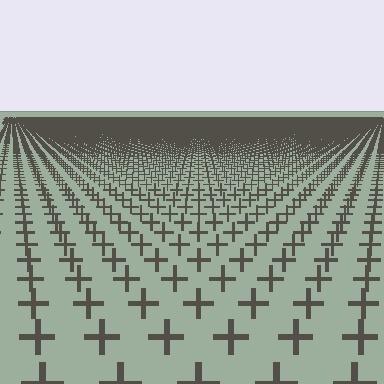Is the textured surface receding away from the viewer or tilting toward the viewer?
The surface is receding away from the viewer. Texture elements get smaller and denser toward the top.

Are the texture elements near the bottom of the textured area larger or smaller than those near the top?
Larger. Near the bottom, elements are closer to the viewer and appear at a bigger on-screen size.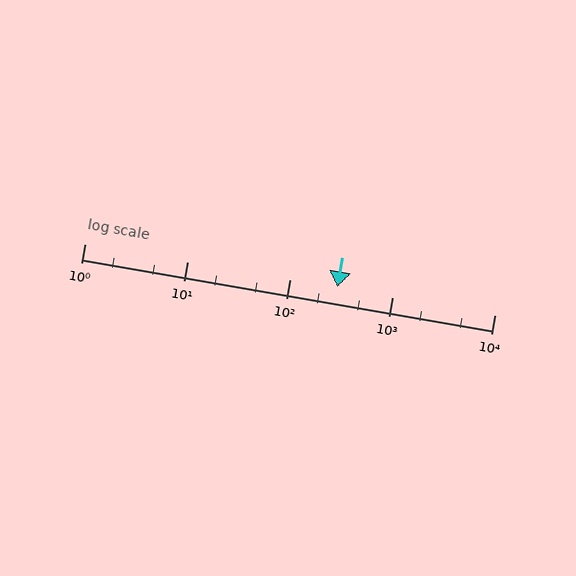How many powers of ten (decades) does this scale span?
The scale spans 4 decades, from 1 to 10000.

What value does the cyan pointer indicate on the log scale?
The pointer indicates approximately 290.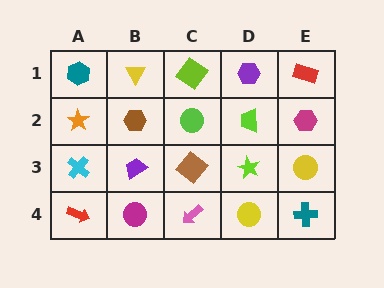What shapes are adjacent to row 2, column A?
A teal hexagon (row 1, column A), a cyan cross (row 3, column A), a brown hexagon (row 2, column B).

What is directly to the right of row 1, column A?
A yellow triangle.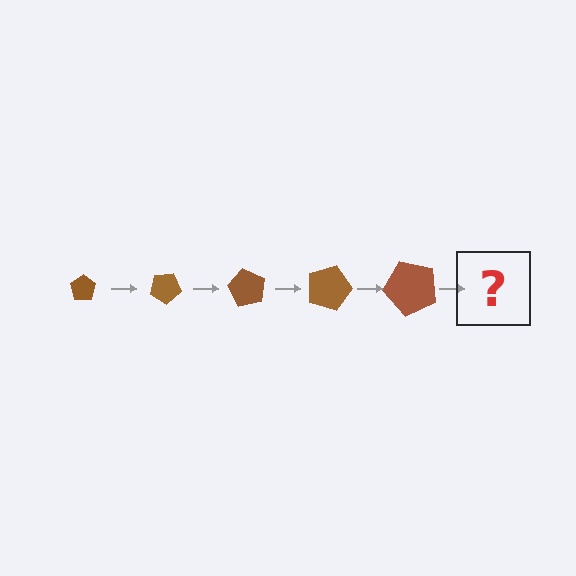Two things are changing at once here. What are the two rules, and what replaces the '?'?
The two rules are that the pentagon grows larger each step and it rotates 30 degrees each step. The '?' should be a pentagon, larger than the previous one and rotated 150 degrees from the start.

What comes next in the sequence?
The next element should be a pentagon, larger than the previous one and rotated 150 degrees from the start.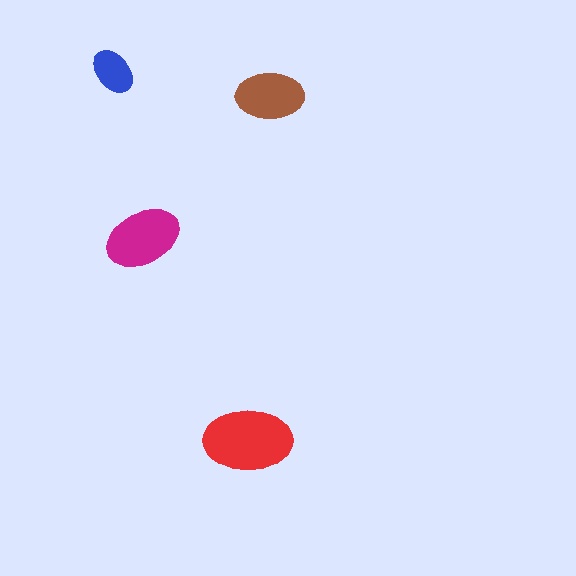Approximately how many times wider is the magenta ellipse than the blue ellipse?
About 1.5 times wider.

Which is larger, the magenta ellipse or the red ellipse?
The red one.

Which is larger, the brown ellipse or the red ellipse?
The red one.